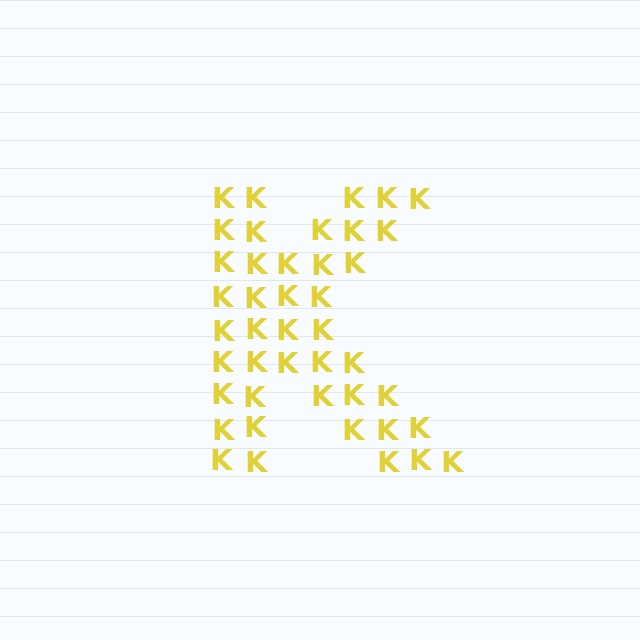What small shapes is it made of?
It is made of small letter K's.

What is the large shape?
The large shape is the letter K.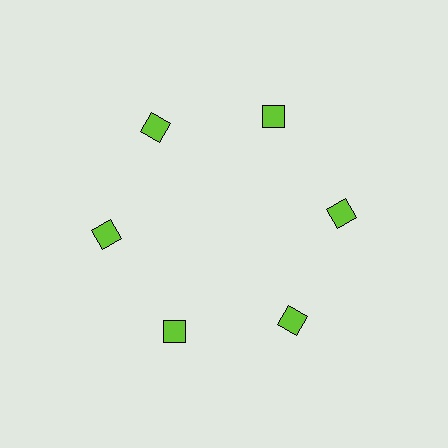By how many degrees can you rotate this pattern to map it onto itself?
The pattern maps onto itself every 60 degrees of rotation.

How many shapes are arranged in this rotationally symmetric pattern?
There are 6 shapes, arranged in 6 groups of 1.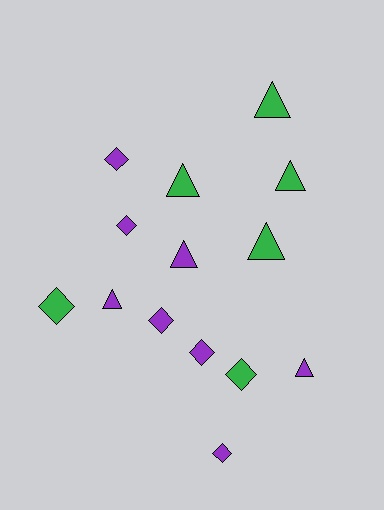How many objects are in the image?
There are 14 objects.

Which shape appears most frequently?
Triangle, with 7 objects.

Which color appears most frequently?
Purple, with 8 objects.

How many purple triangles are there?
There are 3 purple triangles.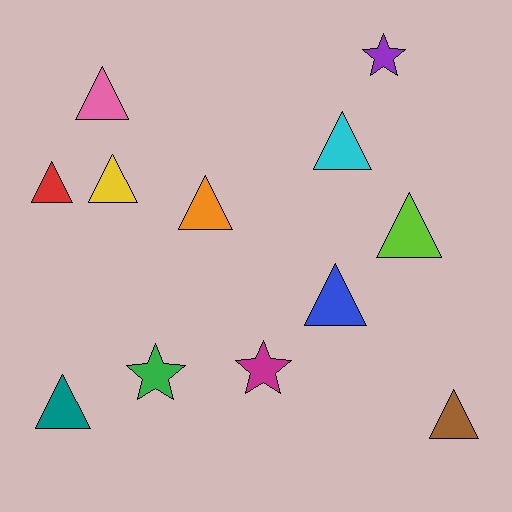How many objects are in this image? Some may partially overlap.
There are 12 objects.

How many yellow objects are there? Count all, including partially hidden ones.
There is 1 yellow object.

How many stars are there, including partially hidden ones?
There are 3 stars.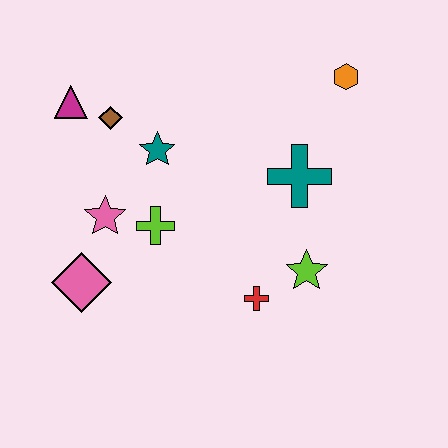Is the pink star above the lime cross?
Yes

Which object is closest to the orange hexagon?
The teal cross is closest to the orange hexagon.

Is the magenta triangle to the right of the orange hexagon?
No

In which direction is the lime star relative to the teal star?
The lime star is to the right of the teal star.